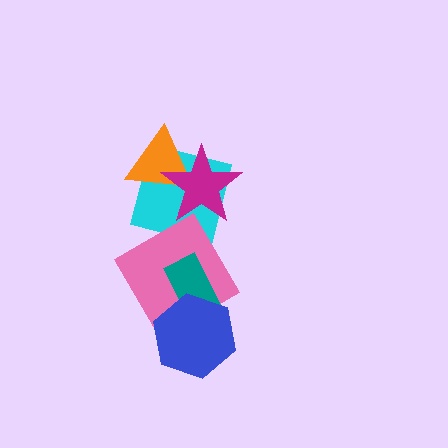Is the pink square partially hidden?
Yes, it is partially covered by another shape.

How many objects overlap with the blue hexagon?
2 objects overlap with the blue hexagon.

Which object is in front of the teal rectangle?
The blue hexagon is in front of the teal rectangle.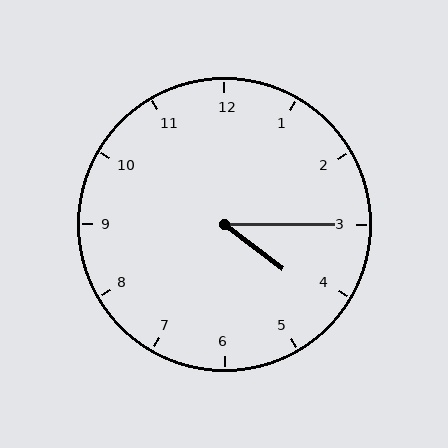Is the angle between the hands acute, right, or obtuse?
It is acute.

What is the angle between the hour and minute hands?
Approximately 38 degrees.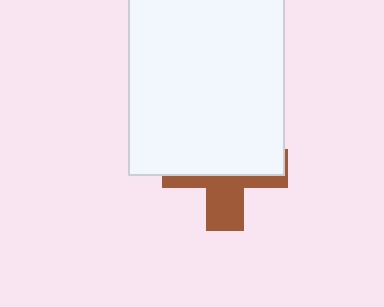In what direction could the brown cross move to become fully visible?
The brown cross could move down. That would shift it out from behind the white rectangle entirely.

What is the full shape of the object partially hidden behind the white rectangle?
The partially hidden object is a brown cross.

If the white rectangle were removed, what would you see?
You would see the complete brown cross.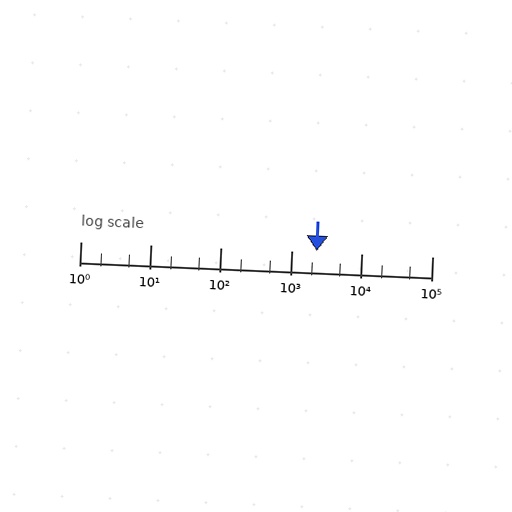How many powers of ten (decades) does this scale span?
The scale spans 5 decades, from 1 to 100000.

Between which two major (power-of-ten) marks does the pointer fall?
The pointer is between 1000 and 10000.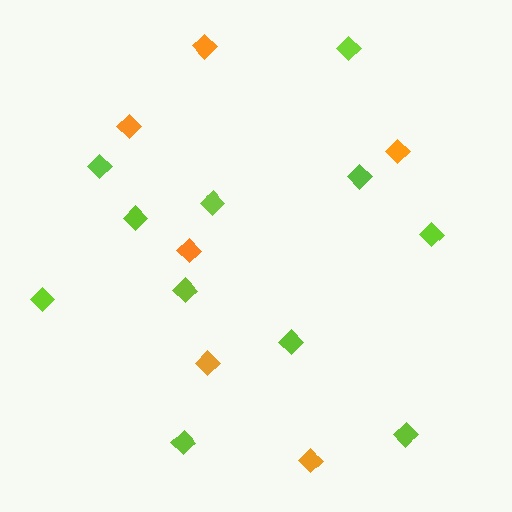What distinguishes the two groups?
There are 2 groups: one group of orange diamonds (6) and one group of lime diamonds (11).